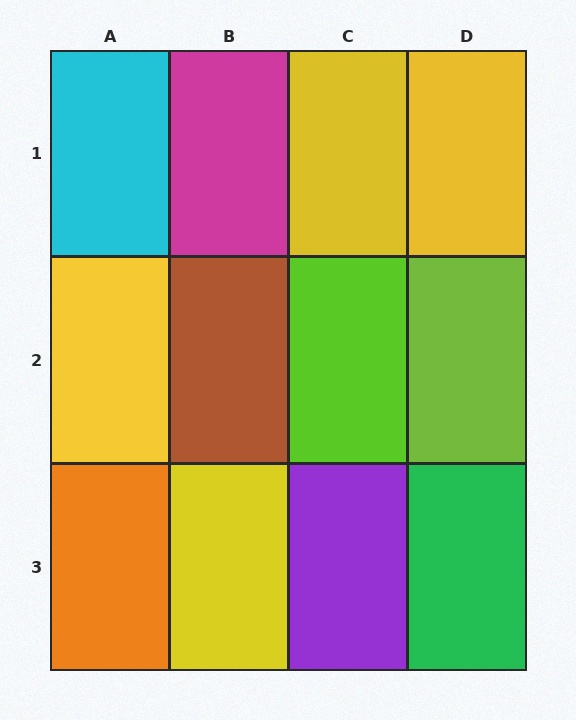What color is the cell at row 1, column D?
Yellow.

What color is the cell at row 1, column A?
Cyan.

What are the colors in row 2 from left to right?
Yellow, brown, lime, lime.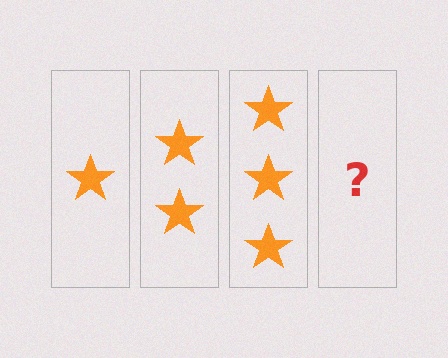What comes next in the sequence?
The next element should be 4 stars.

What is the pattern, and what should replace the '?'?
The pattern is that each step adds one more star. The '?' should be 4 stars.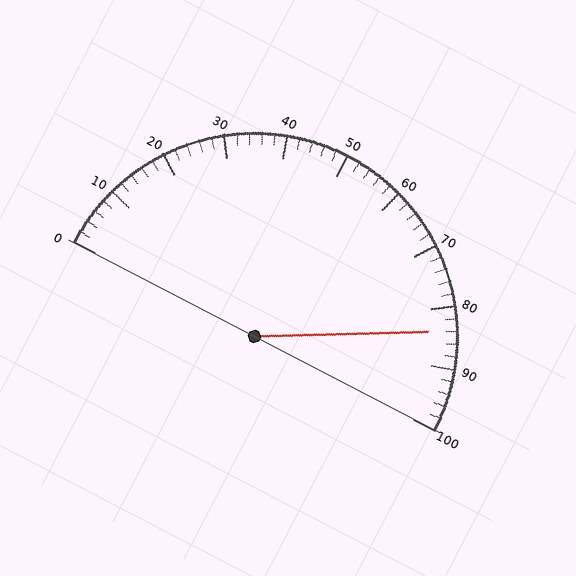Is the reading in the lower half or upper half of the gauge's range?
The reading is in the upper half of the range (0 to 100).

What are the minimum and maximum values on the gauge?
The gauge ranges from 0 to 100.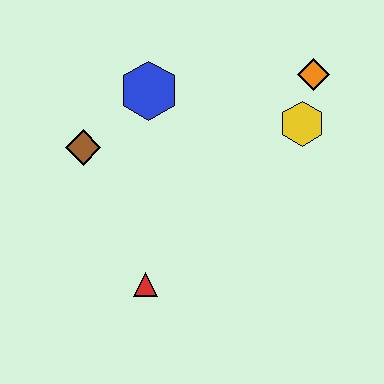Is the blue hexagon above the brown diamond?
Yes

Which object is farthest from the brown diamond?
The orange diamond is farthest from the brown diamond.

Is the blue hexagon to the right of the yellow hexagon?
No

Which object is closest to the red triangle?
The brown diamond is closest to the red triangle.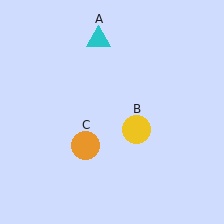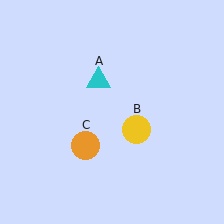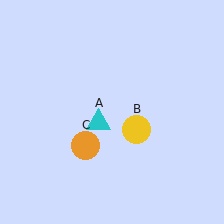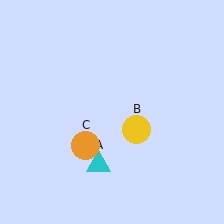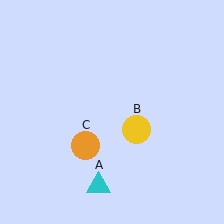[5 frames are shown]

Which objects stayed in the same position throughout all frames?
Yellow circle (object B) and orange circle (object C) remained stationary.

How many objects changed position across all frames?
1 object changed position: cyan triangle (object A).